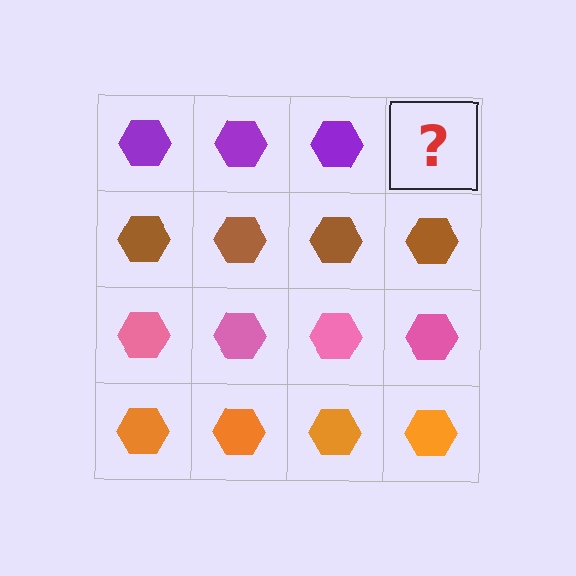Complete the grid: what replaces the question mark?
The question mark should be replaced with a purple hexagon.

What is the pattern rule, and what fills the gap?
The rule is that each row has a consistent color. The gap should be filled with a purple hexagon.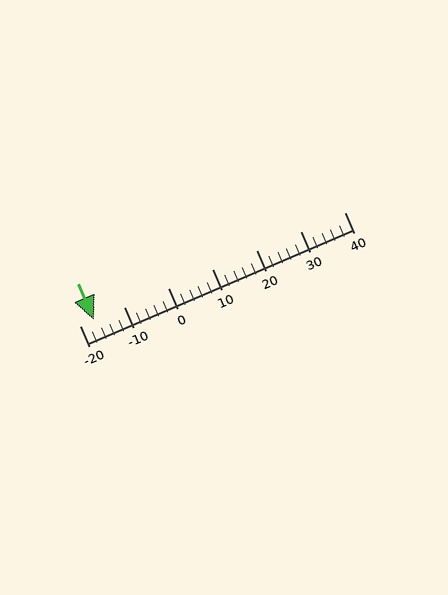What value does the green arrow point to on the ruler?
The green arrow points to approximately -17.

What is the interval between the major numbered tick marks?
The major tick marks are spaced 10 units apart.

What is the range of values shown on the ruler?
The ruler shows values from -20 to 40.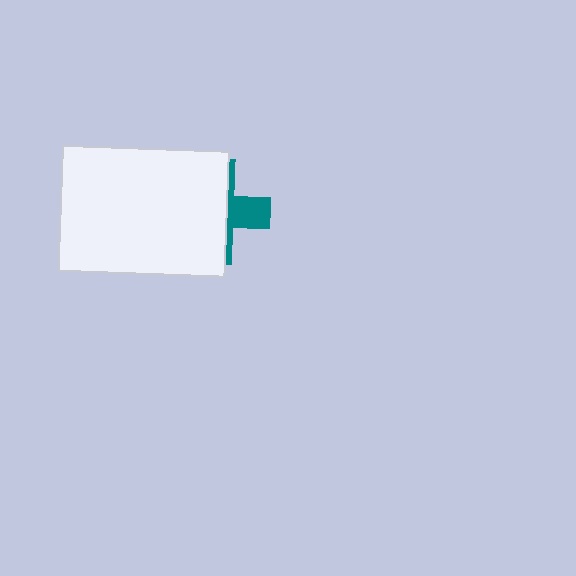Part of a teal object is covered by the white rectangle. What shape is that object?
It is a cross.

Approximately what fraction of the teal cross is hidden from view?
Roughly 69% of the teal cross is hidden behind the white rectangle.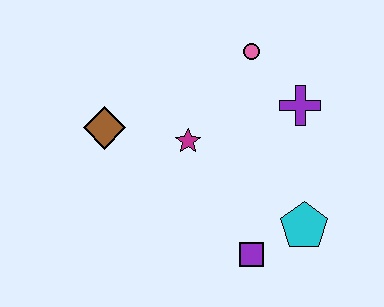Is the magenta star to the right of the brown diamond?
Yes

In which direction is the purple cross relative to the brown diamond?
The purple cross is to the right of the brown diamond.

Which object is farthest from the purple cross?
The brown diamond is farthest from the purple cross.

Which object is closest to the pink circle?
The purple cross is closest to the pink circle.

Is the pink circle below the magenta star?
No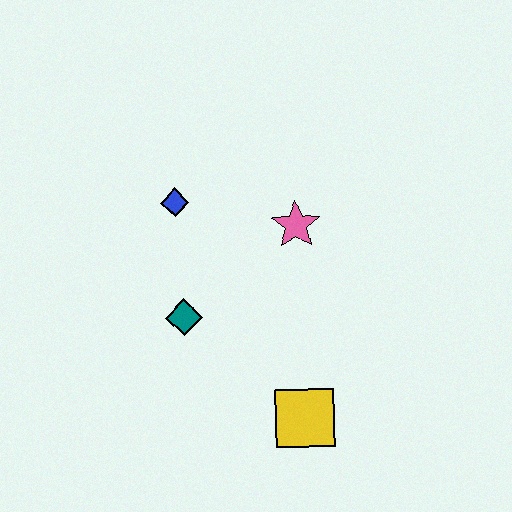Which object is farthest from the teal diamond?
The yellow square is farthest from the teal diamond.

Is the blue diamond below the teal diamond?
No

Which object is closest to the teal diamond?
The blue diamond is closest to the teal diamond.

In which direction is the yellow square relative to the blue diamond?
The yellow square is below the blue diamond.